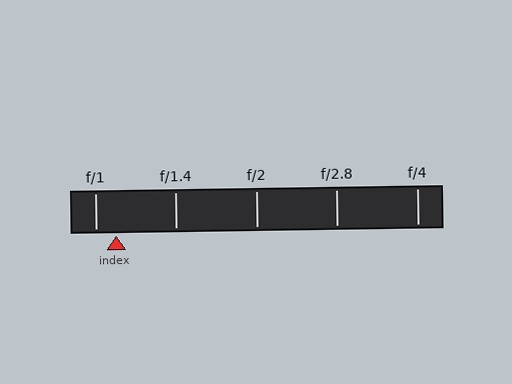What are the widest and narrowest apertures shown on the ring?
The widest aperture shown is f/1 and the narrowest is f/4.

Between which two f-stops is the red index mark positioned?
The index mark is between f/1 and f/1.4.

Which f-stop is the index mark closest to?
The index mark is closest to f/1.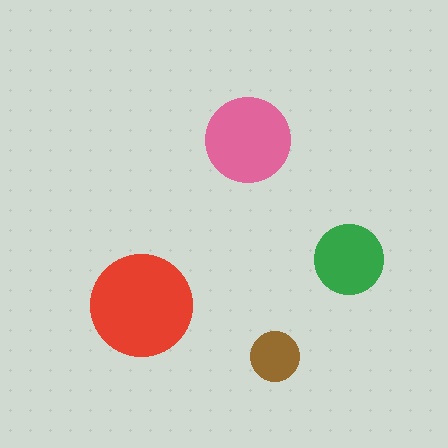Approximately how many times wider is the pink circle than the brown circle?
About 1.5 times wider.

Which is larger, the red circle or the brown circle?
The red one.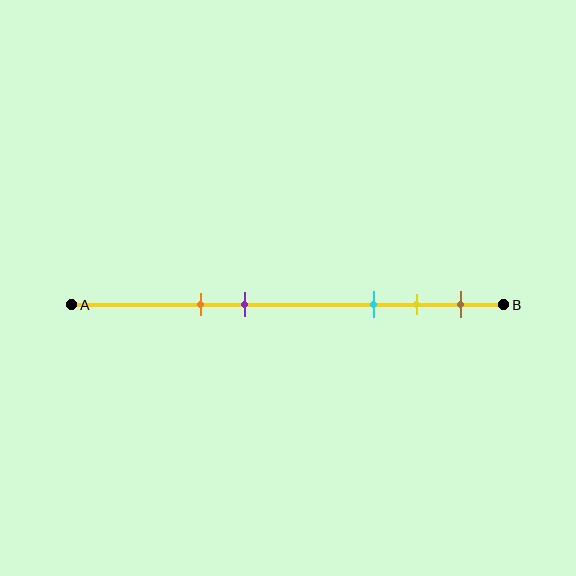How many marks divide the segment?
There are 5 marks dividing the segment.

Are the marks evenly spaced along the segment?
No, the marks are not evenly spaced.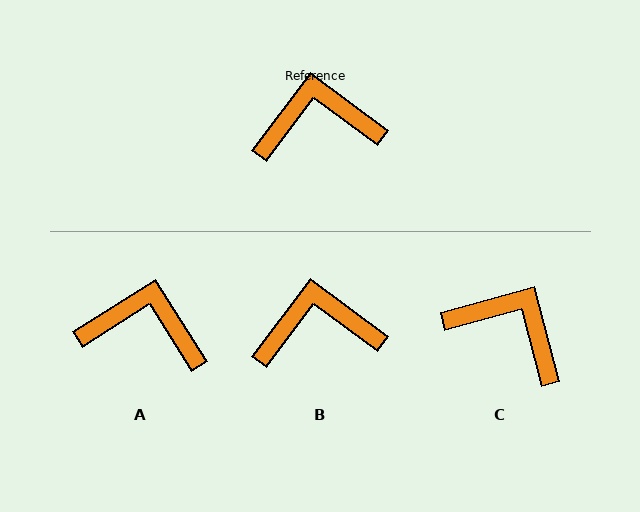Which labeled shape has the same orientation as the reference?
B.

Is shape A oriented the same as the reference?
No, it is off by about 21 degrees.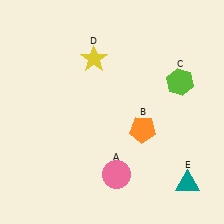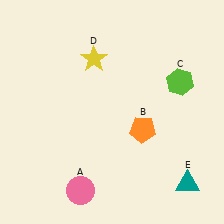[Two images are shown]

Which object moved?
The pink circle (A) moved left.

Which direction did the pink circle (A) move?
The pink circle (A) moved left.